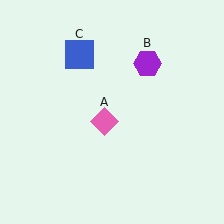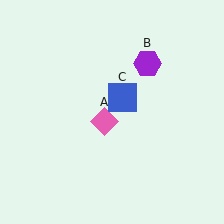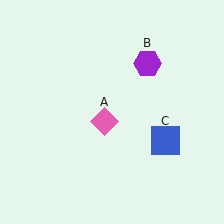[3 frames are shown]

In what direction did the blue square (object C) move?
The blue square (object C) moved down and to the right.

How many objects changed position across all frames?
1 object changed position: blue square (object C).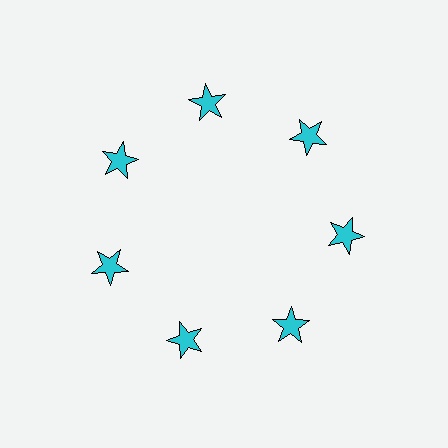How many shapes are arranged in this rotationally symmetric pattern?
There are 7 shapes, arranged in 7 groups of 1.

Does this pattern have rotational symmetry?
Yes, this pattern has 7-fold rotational symmetry. It looks the same after rotating 51 degrees around the center.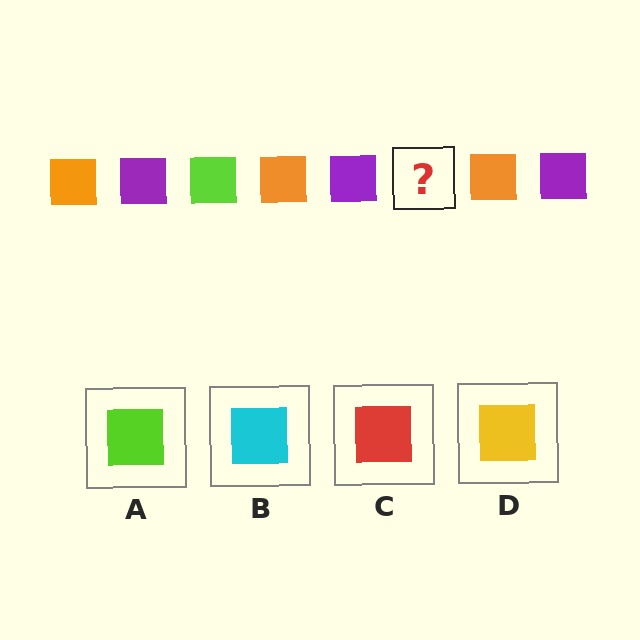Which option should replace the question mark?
Option A.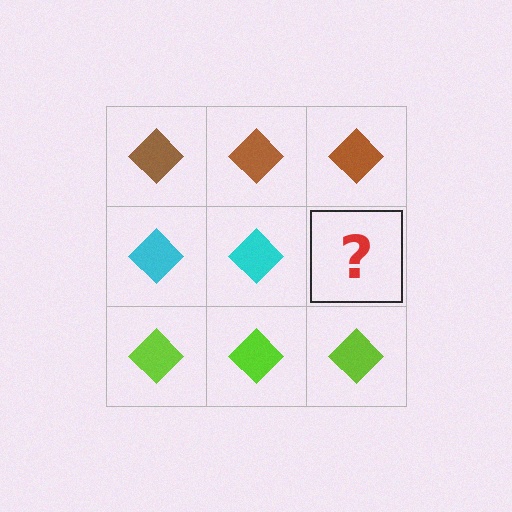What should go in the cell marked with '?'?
The missing cell should contain a cyan diamond.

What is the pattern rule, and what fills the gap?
The rule is that each row has a consistent color. The gap should be filled with a cyan diamond.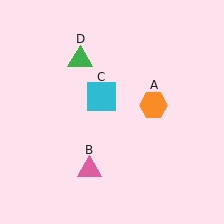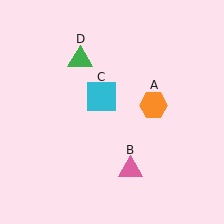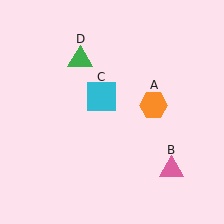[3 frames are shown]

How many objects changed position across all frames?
1 object changed position: pink triangle (object B).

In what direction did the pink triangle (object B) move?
The pink triangle (object B) moved right.